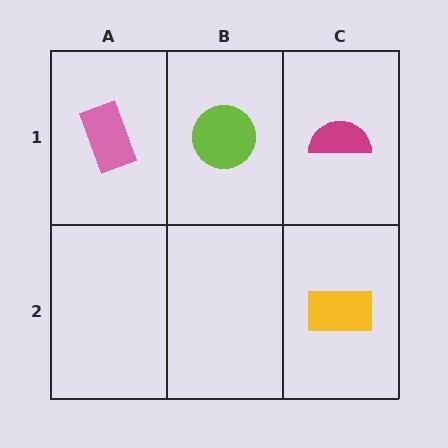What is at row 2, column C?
A yellow rectangle.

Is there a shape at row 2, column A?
No, that cell is empty.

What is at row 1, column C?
A magenta semicircle.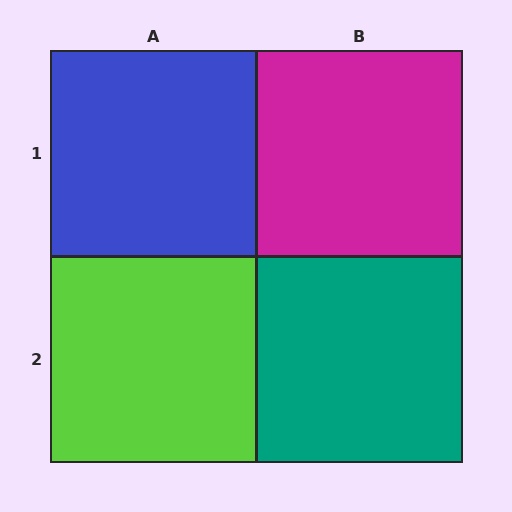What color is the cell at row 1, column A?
Blue.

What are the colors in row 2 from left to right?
Lime, teal.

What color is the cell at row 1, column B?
Magenta.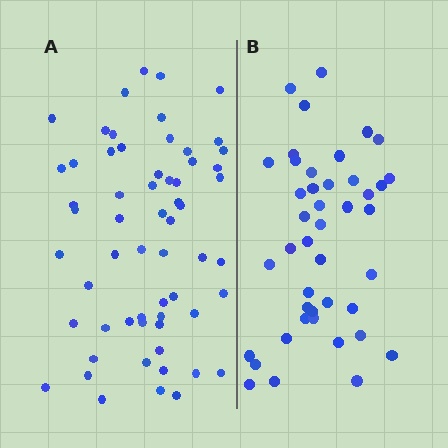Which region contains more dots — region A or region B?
Region A (the left region) has more dots.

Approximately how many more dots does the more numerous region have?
Region A has approximately 15 more dots than region B.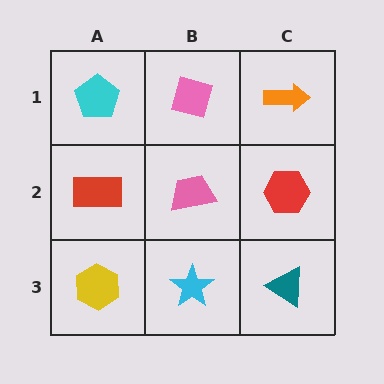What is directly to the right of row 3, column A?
A cyan star.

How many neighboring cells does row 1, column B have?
3.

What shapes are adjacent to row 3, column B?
A pink trapezoid (row 2, column B), a yellow hexagon (row 3, column A), a teal triangle (row 3, column C).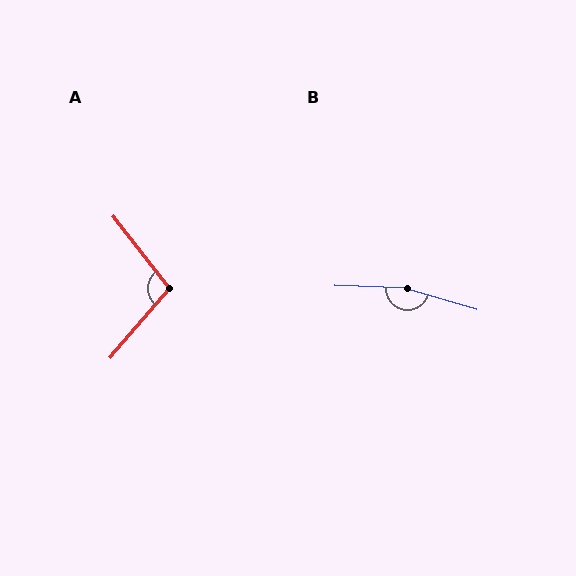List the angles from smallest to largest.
A (101°), B (166°).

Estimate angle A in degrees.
Approximately 101 degrees.